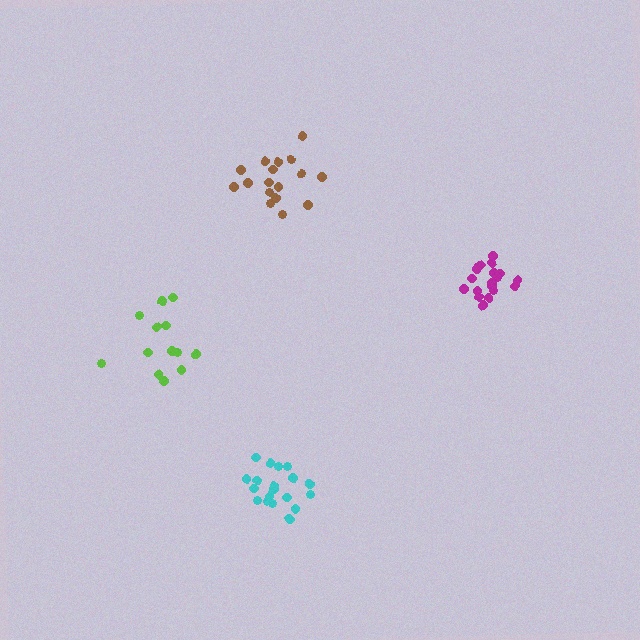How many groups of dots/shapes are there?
There are 4 groups.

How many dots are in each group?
Group 1: 19 dots, Group 2: 19 dots, Group 3: 13 dots, Group 4: 17 dots (68 total).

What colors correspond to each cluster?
The clusters are colored: magenta, cyan, lime, brown.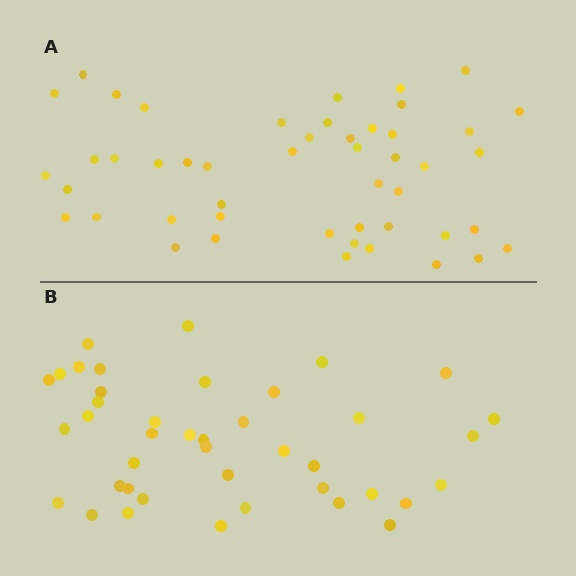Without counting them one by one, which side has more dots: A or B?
Region A (the top region) has more dots.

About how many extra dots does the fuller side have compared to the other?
Region A has roughly 8 or so more dots than region B.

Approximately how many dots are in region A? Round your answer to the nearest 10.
About 50 dots. (The exact count is 48, which rounds to 50.)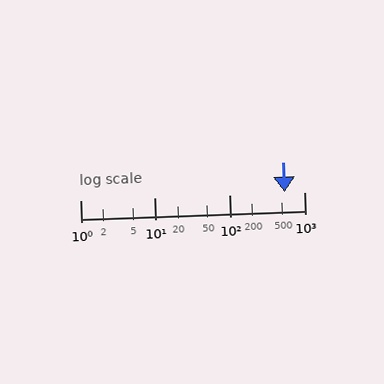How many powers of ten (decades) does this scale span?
The scale spans 3 decades, from 1 to 1000.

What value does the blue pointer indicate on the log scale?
The pointer indicates approximately 550.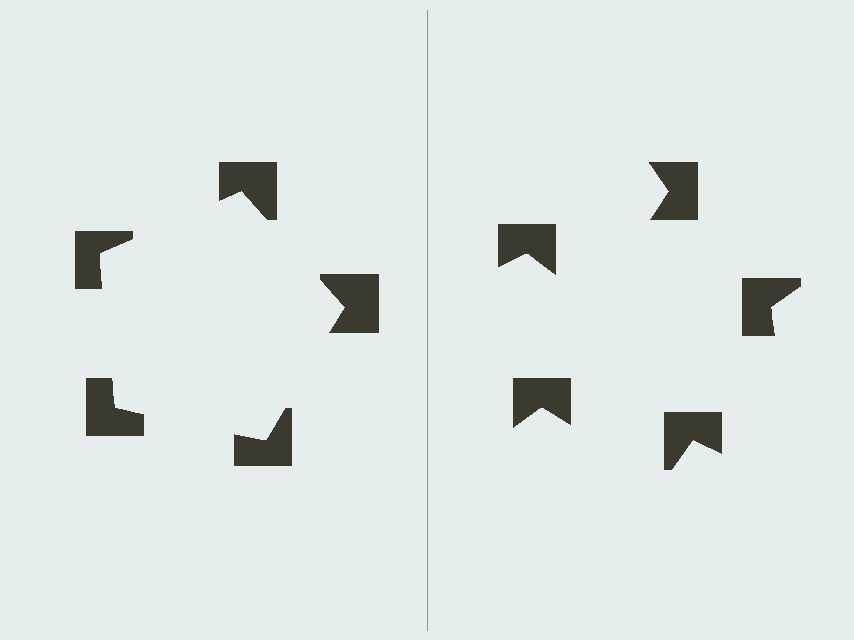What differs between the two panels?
The notched squares are positioned identically on both sides; only the wedge orientations differ. On the left they align to a pentagon; on the right they are misaligned.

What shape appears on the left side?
An illusory pentagon.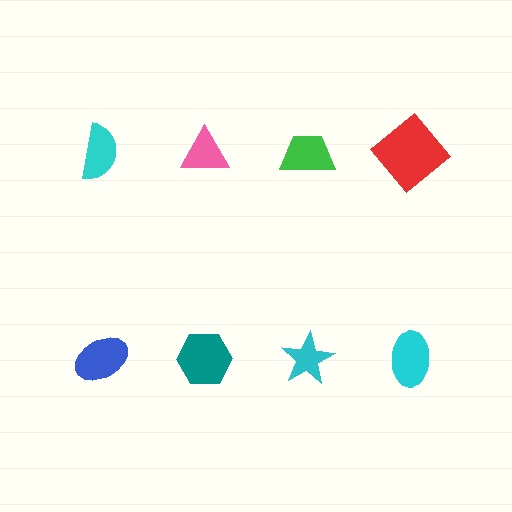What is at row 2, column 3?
A cyan star.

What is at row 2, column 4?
A cyan ellipse.